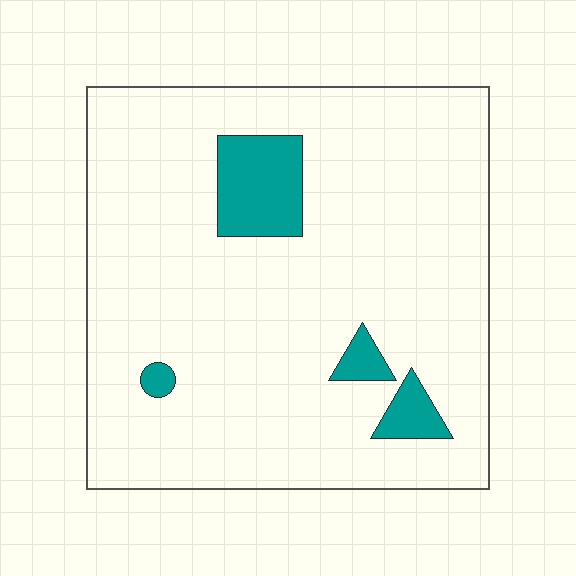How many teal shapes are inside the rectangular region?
4.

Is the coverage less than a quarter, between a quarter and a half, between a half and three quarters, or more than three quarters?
Less than a quarter.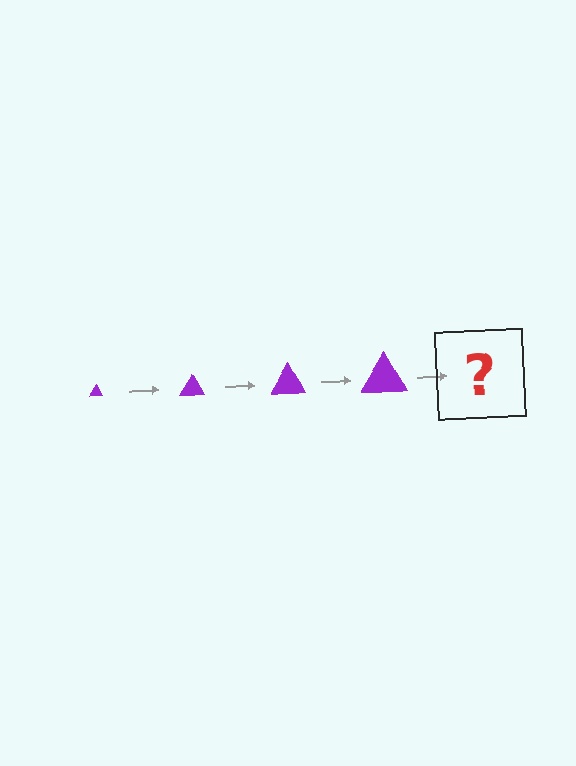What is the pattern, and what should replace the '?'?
The pattern is that the triangle gets progressively larger each step. The '?' should be a purple triangle, larger than the previous one.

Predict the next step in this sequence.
The next step is a purple triangle, larger than the previous one.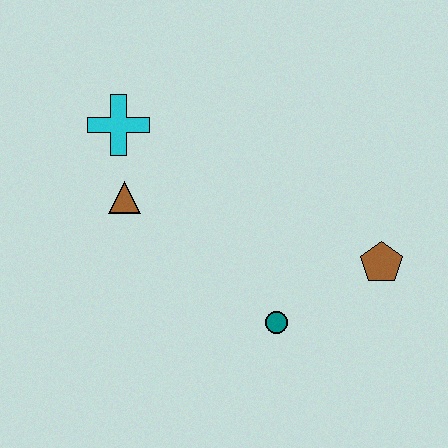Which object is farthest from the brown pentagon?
The cyan cross is farthest from the brown pentagon.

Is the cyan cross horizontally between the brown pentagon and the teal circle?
No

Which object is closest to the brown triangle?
The cyan cross is closest to the brown triangle.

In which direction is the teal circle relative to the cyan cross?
The teal circle is below the cyan cross.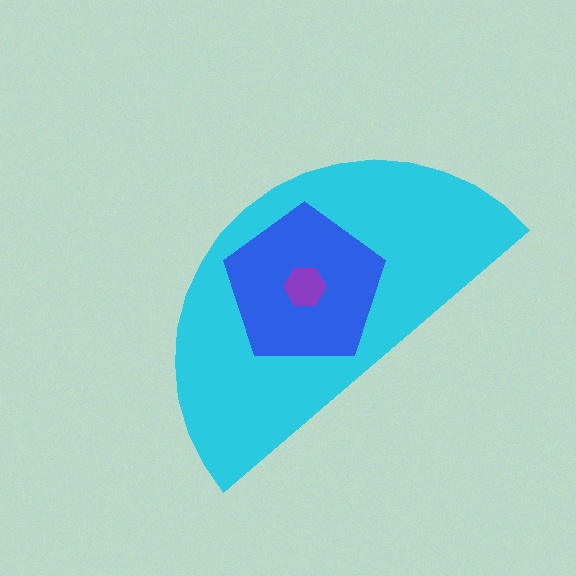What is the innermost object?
The purple hexagon.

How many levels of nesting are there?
3.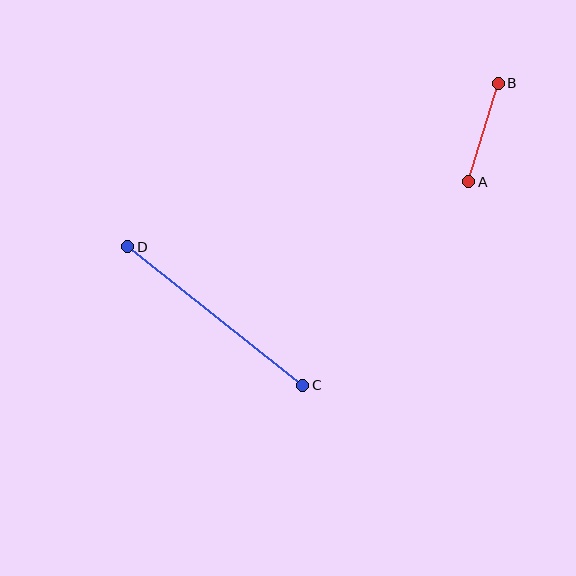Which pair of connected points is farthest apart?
Points C and D are farthest apart.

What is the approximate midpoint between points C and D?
The midpoint is at approximately (215, 316) pixels.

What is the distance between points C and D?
The distance is approximately 223 pixels.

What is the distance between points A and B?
The distance is approximately 103 pixels.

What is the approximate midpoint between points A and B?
The midpoint is at approximately (483, 133) pixels.